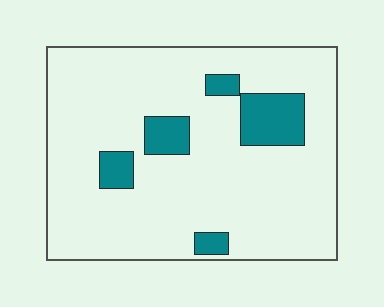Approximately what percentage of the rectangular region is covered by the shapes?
Approximately 15%.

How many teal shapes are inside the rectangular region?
5.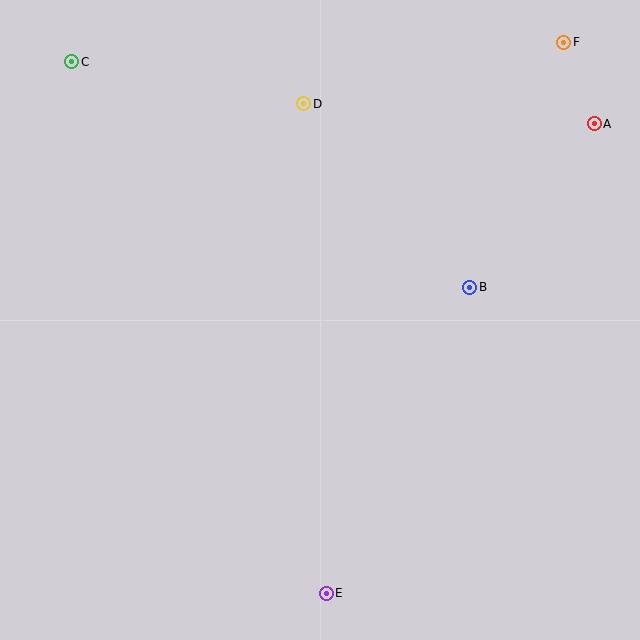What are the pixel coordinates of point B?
Point B is at (470, 287).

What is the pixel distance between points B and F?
The distance between B and F is 263 pixels.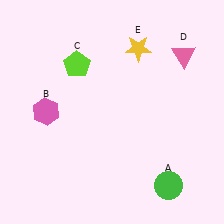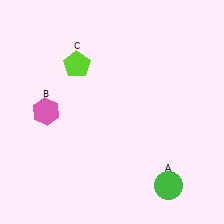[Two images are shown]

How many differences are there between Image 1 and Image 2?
There are 2 differences between the two images.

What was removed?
The yellow star (E), the pink triangle (D) were removed in Image 2.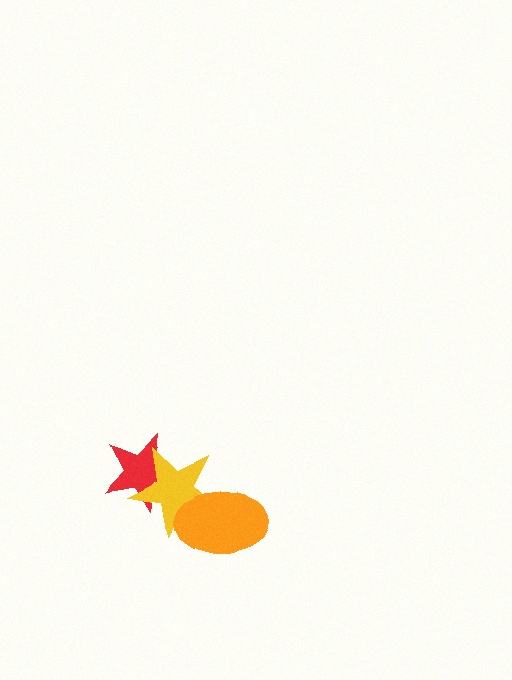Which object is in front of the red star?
The yellow star is in front of the red star.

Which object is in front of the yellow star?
The orange ellipse is in front of the yellow star.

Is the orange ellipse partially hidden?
No, no other shape covers it.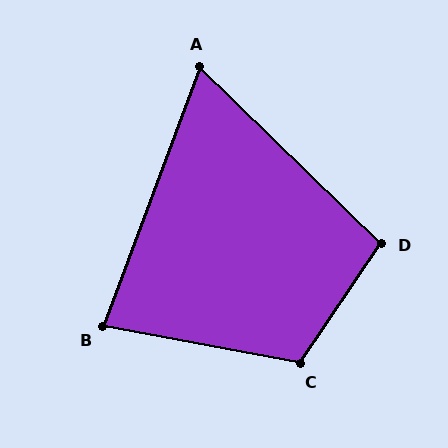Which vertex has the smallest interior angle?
A, at approximately 66 degrees.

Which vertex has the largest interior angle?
C, at approximately 114 degrees.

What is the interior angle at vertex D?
Approximately 100 degrees (obtuse).